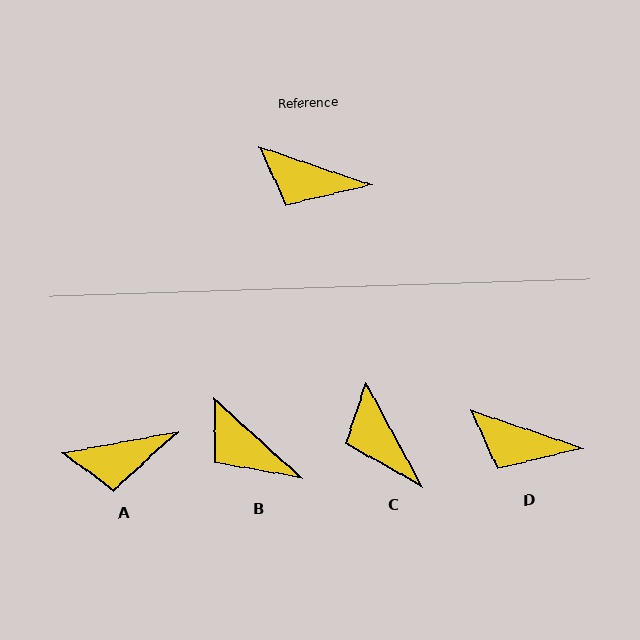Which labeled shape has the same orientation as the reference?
D.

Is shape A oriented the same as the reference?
No, it is off by about 29 degrees.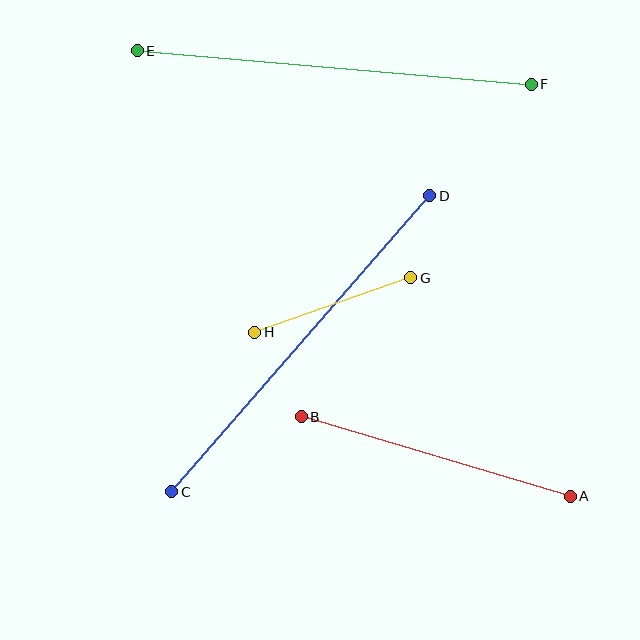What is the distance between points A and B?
The distance is approximately 281 pixels.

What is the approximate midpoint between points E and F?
The midpoint is at approximately (334, 67) pixels.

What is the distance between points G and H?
The distance is approximately 166 pixels.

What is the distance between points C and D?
The distance is approximately 393 pixels.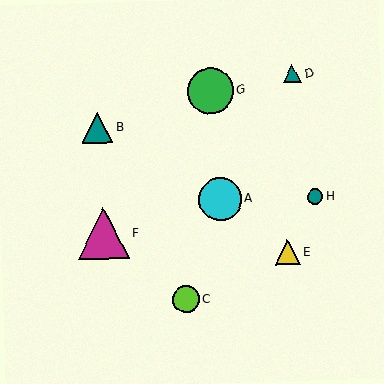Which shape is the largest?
The magenta triangle (labeled F) is the largest.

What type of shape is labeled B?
Shape B is a teal triangle.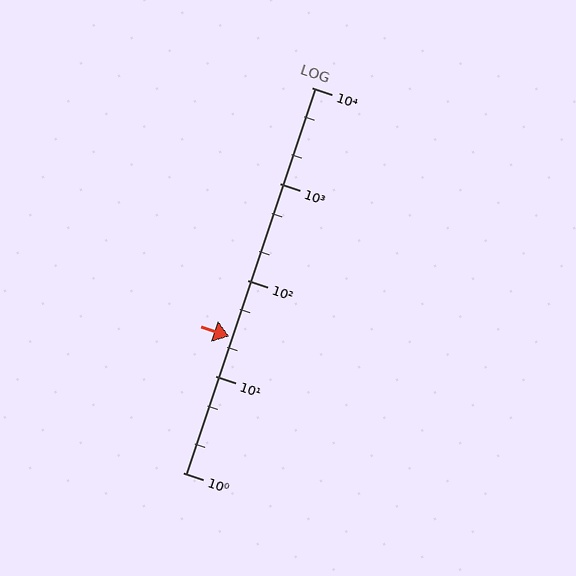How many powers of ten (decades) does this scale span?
The scale spans 4 decades, from 1 to 10000.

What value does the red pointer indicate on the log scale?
The pointer indicates approximately 26.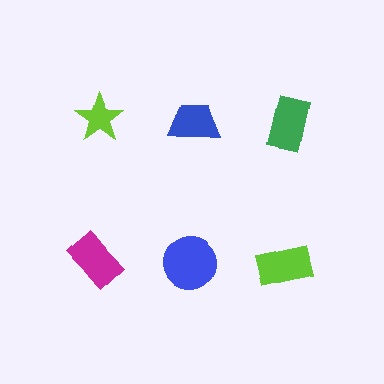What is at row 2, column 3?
A lime rectangle.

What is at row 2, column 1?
A magenta rectangle.